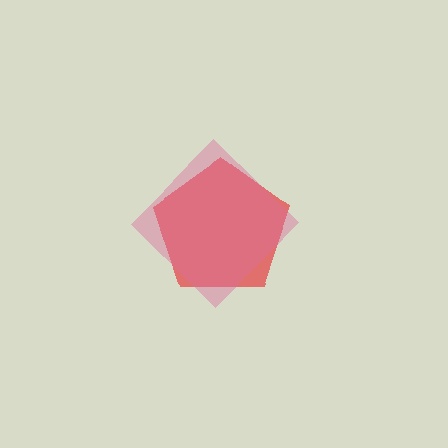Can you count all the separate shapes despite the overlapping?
Yes, there are 2 separate shapes.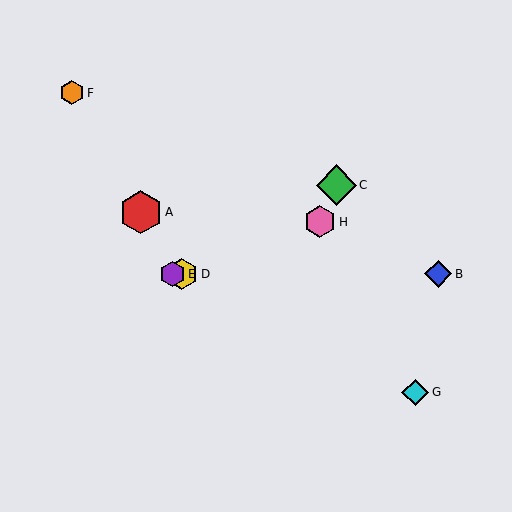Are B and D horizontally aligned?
Yes, both are at y≈274.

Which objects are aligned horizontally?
Objects B, D, E are aligned horizontally.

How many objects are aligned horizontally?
3 objects (B, D, E) are aligned horizontally.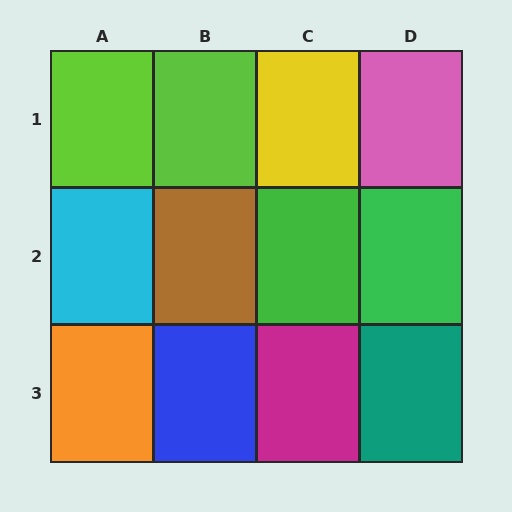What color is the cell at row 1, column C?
Yellow.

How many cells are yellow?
1 cell is yellow.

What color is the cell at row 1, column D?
Pink.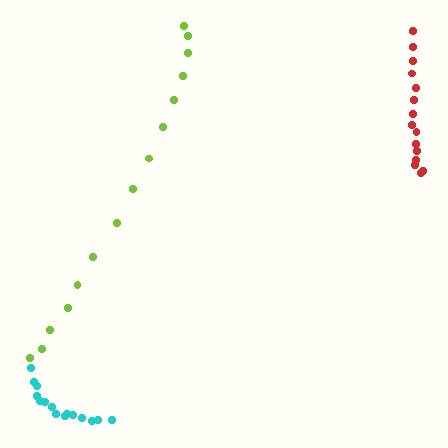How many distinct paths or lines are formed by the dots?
There are 3 distinct paths.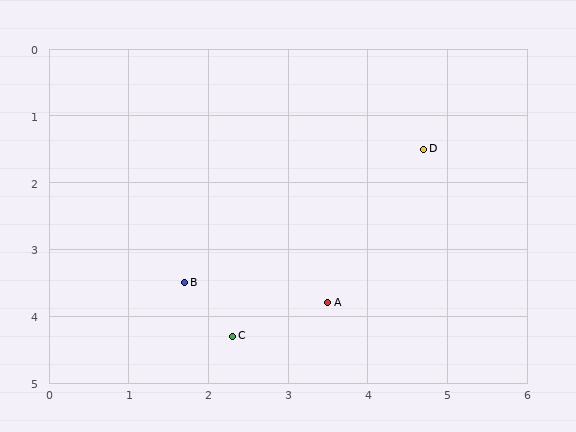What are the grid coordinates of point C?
Point C is at approximately (2.3, 4.3).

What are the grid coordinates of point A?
Point A is at approximately (3.5, 3.8).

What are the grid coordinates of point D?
Point D is at approximately (4.7, 1.5).